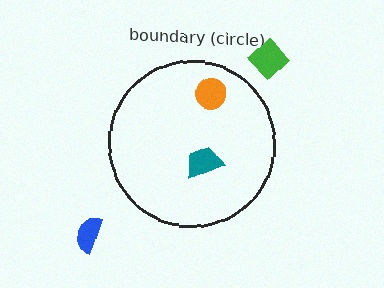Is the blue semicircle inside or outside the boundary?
Outside.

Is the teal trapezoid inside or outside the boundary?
Inside.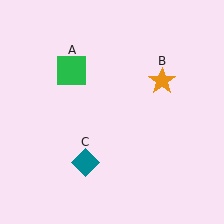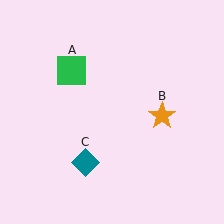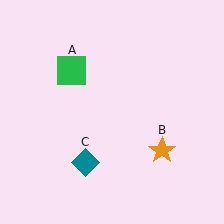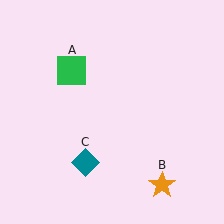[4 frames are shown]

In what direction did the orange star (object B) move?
The orange star (object B) moved down.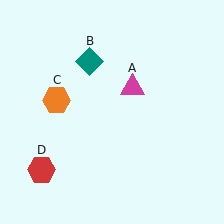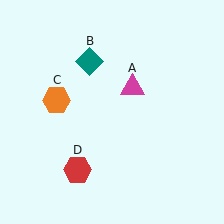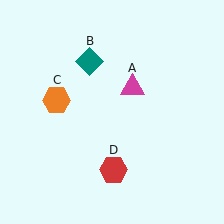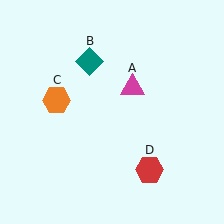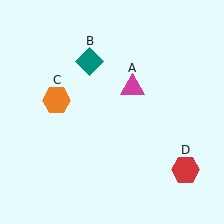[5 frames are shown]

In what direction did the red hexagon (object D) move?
The red hexagon (object D) moved right.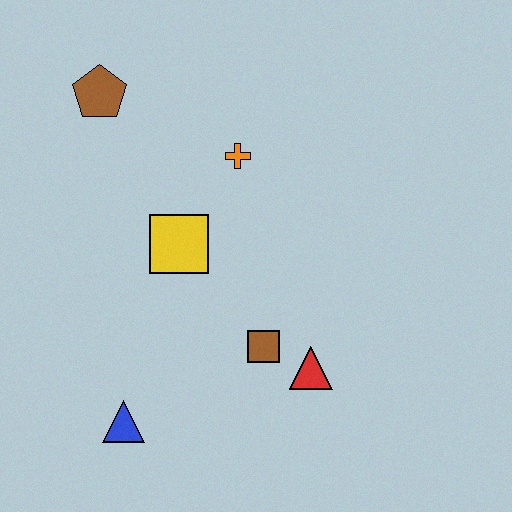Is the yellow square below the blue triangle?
No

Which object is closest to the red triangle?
The brown square is closest to the red triangle.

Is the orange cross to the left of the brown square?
Yes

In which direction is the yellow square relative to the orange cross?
The yellow square is below the orange cross.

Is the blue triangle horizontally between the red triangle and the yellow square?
No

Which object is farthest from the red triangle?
The brown pentagon is farthest from the red triangle.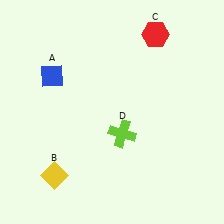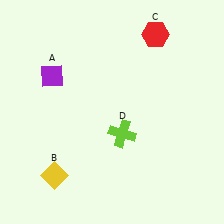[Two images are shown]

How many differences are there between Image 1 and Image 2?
There is 1 difference between the two images.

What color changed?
The diamond (A) changed from blue in Image 1 to purple in Image 2.